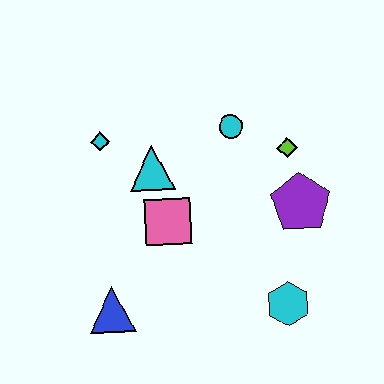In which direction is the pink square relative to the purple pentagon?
The pink square is to the left of the purple pentagon.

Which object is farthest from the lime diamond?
The blue triangle is farthest from the lime diamond.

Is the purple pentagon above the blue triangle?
Yes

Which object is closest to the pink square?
The cyan triangle is closest to the pink square.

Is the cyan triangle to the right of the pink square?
No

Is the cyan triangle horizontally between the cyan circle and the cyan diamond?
Yes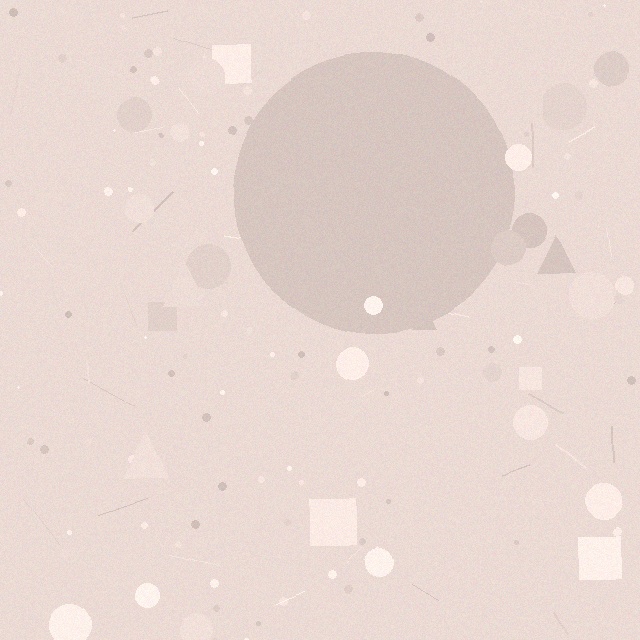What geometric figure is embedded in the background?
A circle is embedded in the background.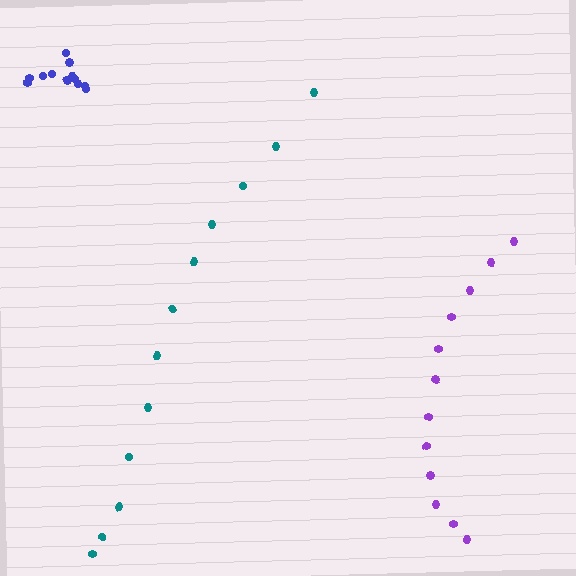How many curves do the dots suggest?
There are 3 distinct paths.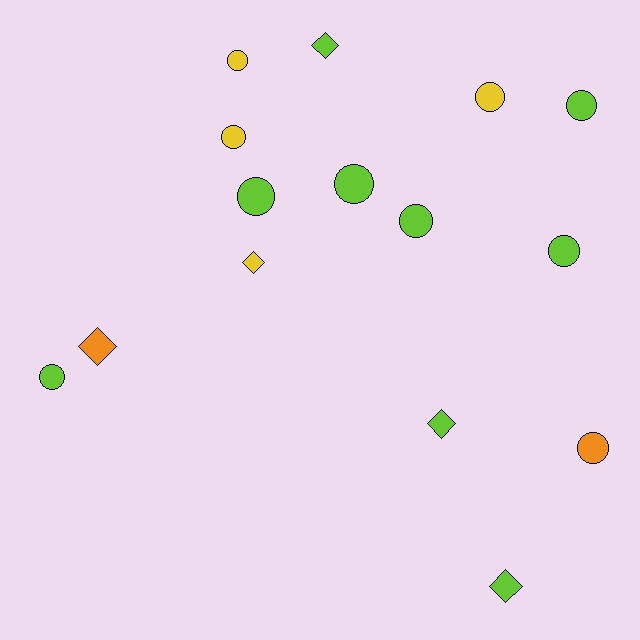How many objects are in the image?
There are 15 objects.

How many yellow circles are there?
There are 3 yellow circles.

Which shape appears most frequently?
Circle, with 10 objects.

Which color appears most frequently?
Lime, with 9 objects.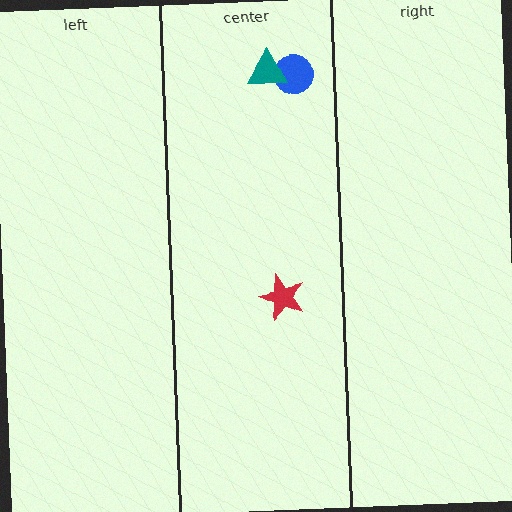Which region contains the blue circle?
The center region.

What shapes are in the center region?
The blue circle, the red star, the teal triangle.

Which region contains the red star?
The center region.